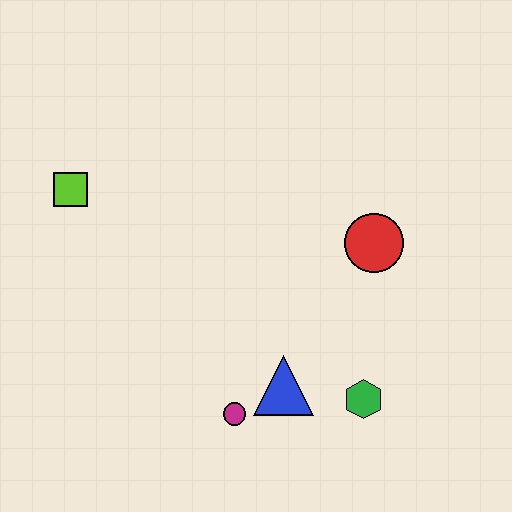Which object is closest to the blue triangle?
The magenta circle is closest to the blue triangle.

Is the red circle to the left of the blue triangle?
No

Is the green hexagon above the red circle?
No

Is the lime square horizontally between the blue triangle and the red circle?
No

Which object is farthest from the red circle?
The lime square is farthest from the red circle.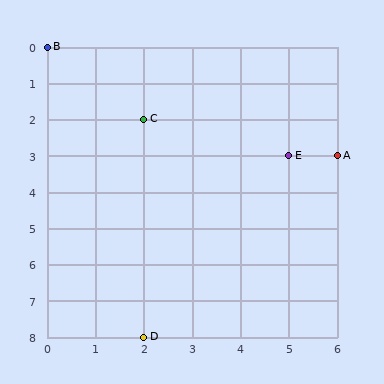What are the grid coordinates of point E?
Point E is at grid coordinates (5, 3).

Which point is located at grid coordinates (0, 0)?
Point B is at (0, 0).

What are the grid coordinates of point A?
Point A is at grid coordinates (6, 3).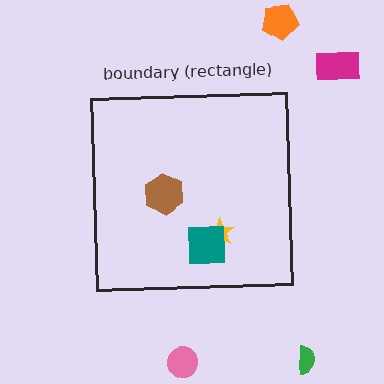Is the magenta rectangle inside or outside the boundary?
Outside.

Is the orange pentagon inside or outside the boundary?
Outside.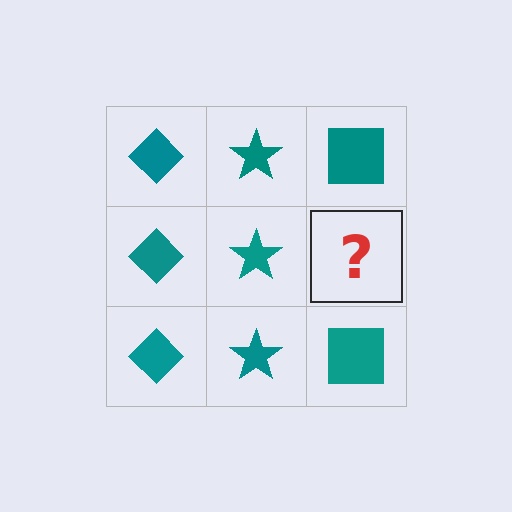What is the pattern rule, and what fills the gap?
The rule is that each column has a consistent shape. The gap should be filled with a teal square.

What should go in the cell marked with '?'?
The missing cell should contain a teal square.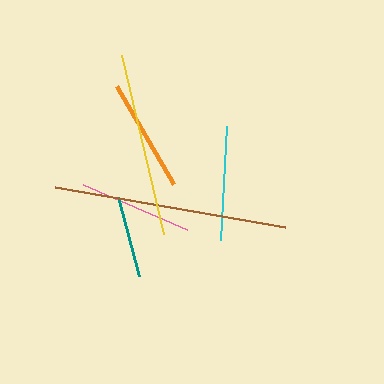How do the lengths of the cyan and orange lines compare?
The cyan and orange lines are approximately the same length.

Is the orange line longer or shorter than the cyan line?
The cyan line is longer than the orange line.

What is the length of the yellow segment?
The yellow segment is approximately 184 pixels long.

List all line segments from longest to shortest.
From longest to shortest: brown, yellow, cyan, pink, orange, teal.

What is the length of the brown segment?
The brown segment is approximately 233 pixels long.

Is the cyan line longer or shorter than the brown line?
The brown line is longer than the cyan line.